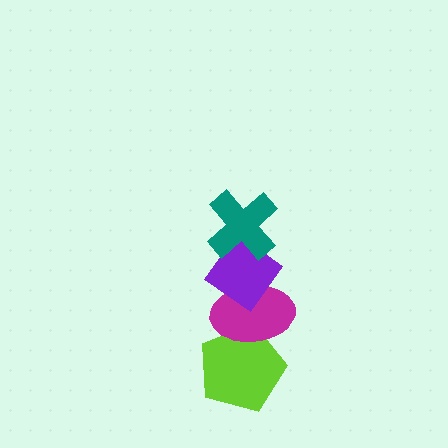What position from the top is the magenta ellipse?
The magenta ellipse is 3rd from the top.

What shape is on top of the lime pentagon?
The magenta ellipse is on top of the lime pentagon.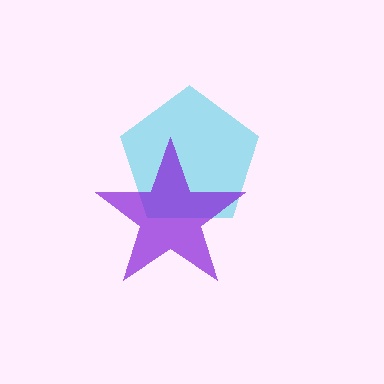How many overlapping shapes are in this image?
There are 2 overlapping shapes in the image.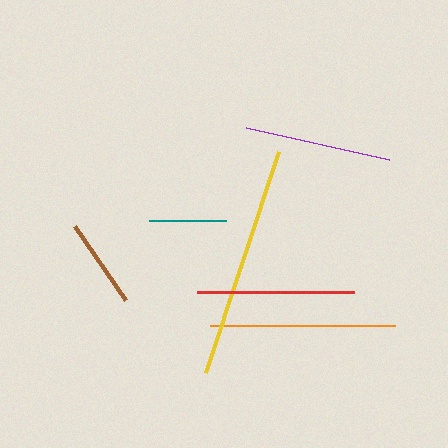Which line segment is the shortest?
The teal line is the shortest at approximately 77 pixels.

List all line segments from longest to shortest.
From longest to shortest: yellow, orange, red, purple, brown, teal.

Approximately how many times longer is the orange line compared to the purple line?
The orange line is approximately 1.3 times the length of the purple line.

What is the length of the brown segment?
The brown segment is approximately 90 pixels long.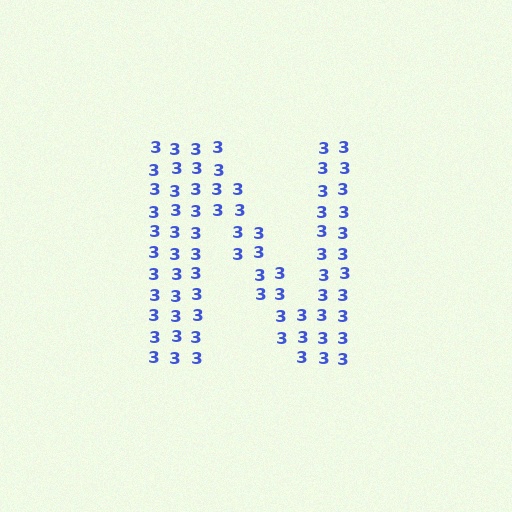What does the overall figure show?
The overall figure shows the letter N.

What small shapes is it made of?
It is made of small digit 3's.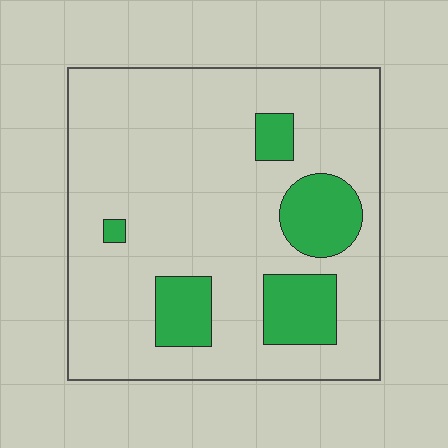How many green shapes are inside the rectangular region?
5.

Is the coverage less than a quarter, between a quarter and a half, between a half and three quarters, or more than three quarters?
Less than a quarter.